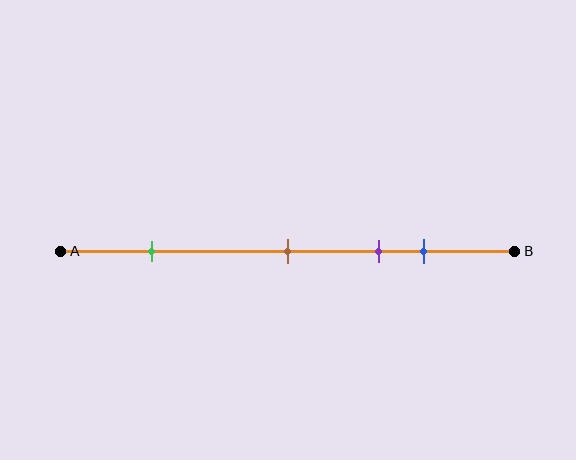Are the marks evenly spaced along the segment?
No, the marks are not evenly spaced.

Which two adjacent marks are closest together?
The purple and blue marks are the closest adjacent pair.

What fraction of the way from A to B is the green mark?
The green mark is approximately 20% (0.2) of the way from A to B.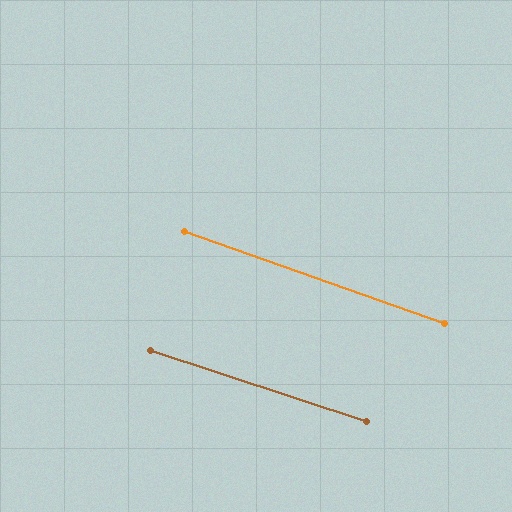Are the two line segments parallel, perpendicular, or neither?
Parallel — their directions differ by only 1.2°.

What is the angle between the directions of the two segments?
Approximately 1 degree.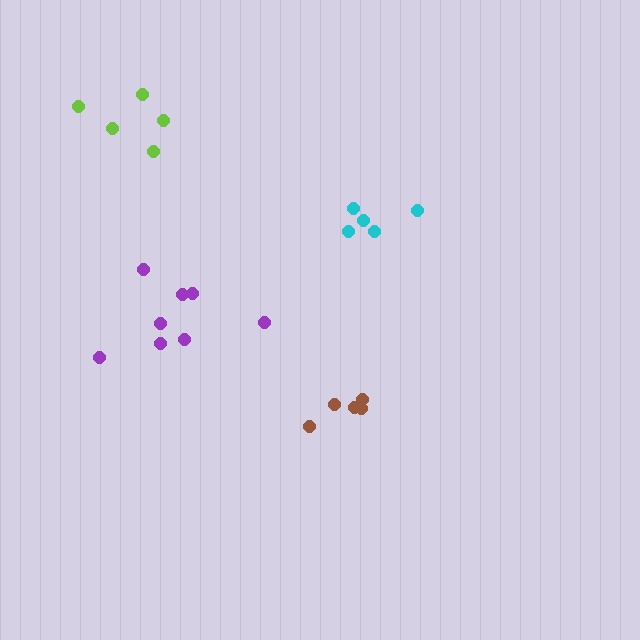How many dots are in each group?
Group 1: 8 dots, Group 2: 5 dots, Group 3: 5 dots, Group 4: 5 dots (23 total).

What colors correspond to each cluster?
The clusters are colored: purple, brown, lime, cyan.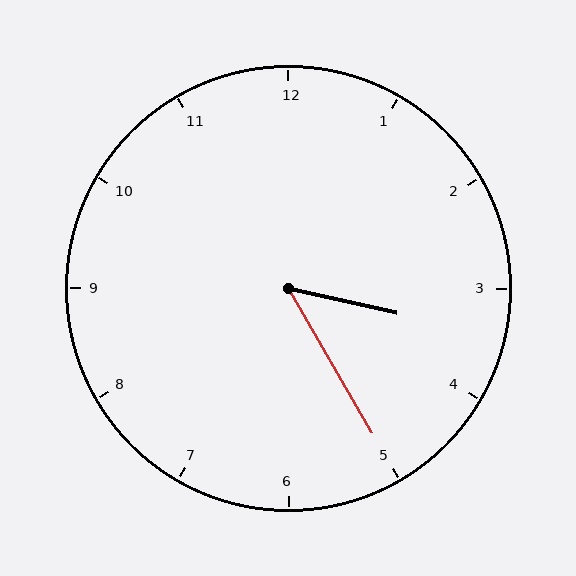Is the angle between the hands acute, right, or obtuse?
It is acute.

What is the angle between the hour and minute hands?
Approximately 48 degrees.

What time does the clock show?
3:25.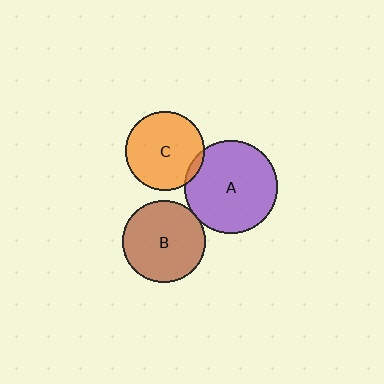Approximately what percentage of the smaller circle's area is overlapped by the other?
Approximately 5%.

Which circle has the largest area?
Circle A (purple).